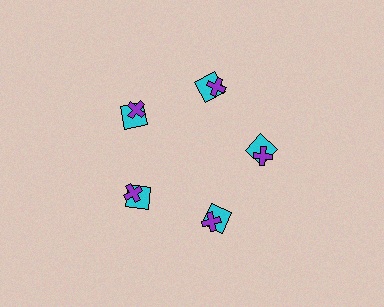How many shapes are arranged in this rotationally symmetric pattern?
There are 10 shapes, arranged in 5 groups of 2.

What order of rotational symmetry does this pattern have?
This pattern has 5-fold rotational symmetry.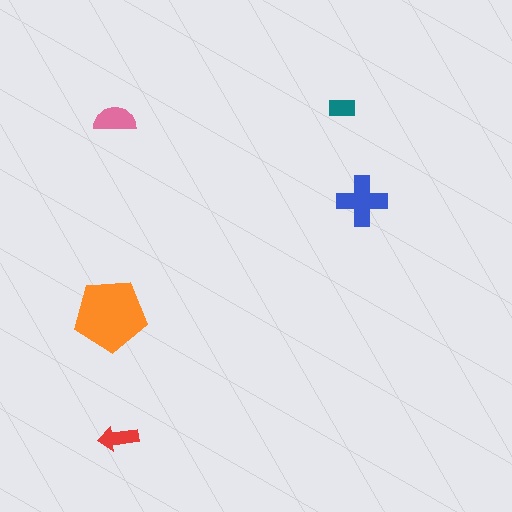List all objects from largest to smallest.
The orange pentagon, the blue cross, the pink semicircle, the red arrow, the teal rectangle.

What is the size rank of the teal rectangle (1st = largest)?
5th.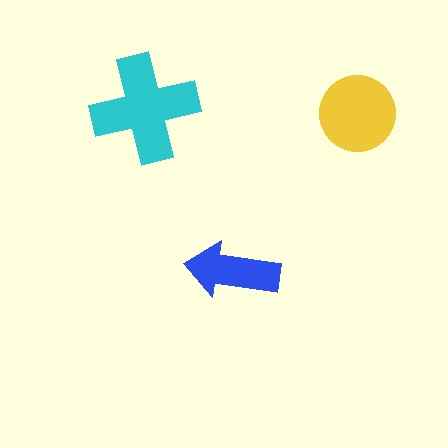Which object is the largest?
The cyan cross.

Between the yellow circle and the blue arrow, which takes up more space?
The yellow circle.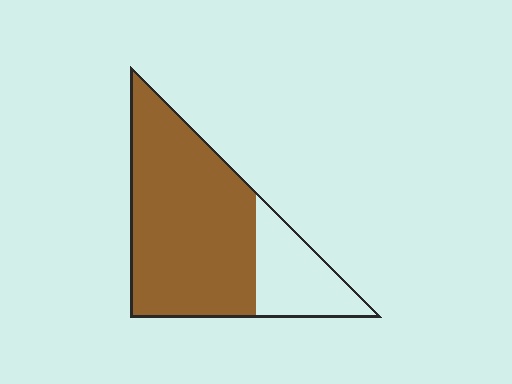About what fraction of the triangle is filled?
About three quarters (3/4).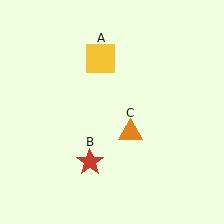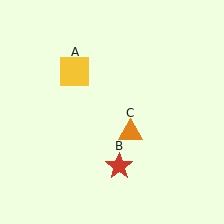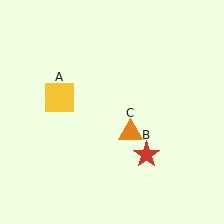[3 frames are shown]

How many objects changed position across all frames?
2 objects changed position: yellow square (object A), red star (object B).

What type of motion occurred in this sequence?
The yellow square (object A), red star (object B) rotated counterclockwise around the center of the scene.